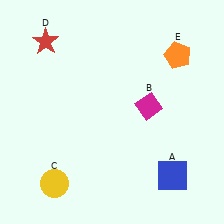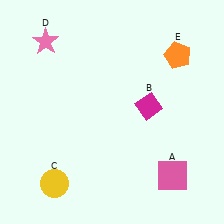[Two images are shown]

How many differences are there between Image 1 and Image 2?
There are 2 differences between the two images.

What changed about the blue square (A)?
In Image 1, A is blue. In Image 2, it changed to pink.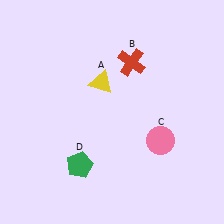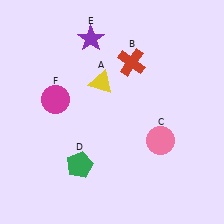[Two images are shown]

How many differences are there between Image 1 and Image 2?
There are 2 differences between the two images.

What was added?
A purple star (E), a magenta circle (F) were added in Image 2.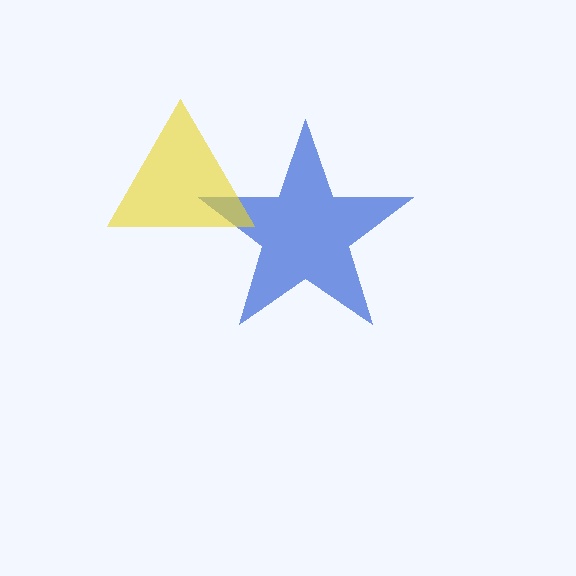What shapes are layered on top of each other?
The layered shapes are: a blue star, a yellow triangle.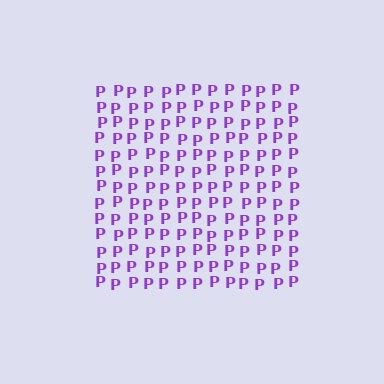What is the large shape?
The large shape is a square.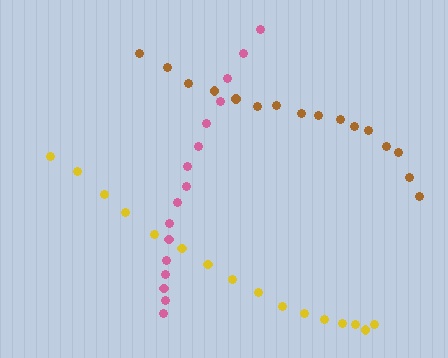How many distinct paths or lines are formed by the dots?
There are 3 distinct paths.